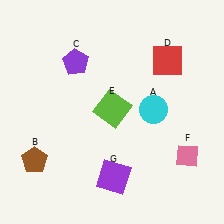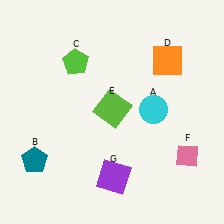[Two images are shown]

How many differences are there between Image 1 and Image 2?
There are 3 differences between the two images.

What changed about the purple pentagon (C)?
In Image 1, C is purple. In Image 2, it changed to lime.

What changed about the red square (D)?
In Image 1, D is red. In Image 2, it changed to orange.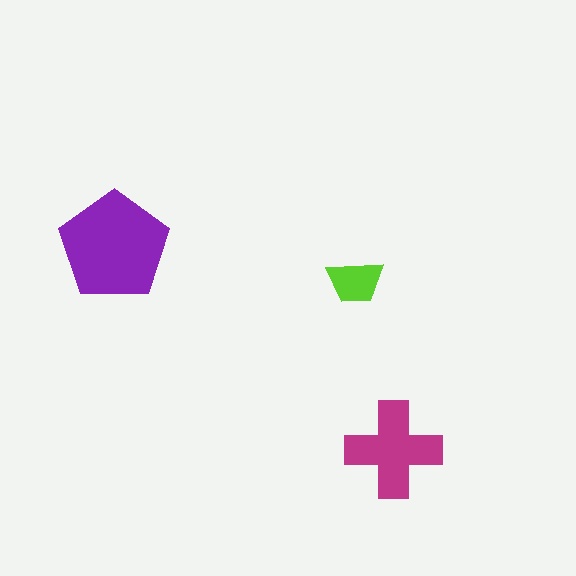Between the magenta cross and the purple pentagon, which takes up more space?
The purple pentagon.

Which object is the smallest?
The lime trapezoid.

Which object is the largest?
The purple pentagon.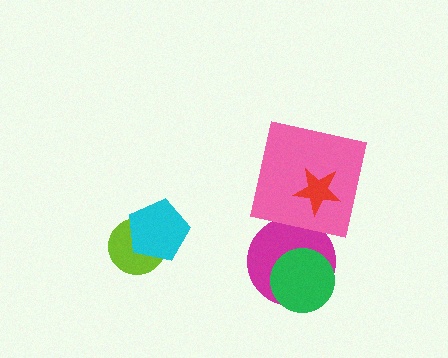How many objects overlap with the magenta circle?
1 object overlaps with the magenta circle.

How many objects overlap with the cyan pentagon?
1 object overlaps with the cyan pentagon.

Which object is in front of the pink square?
The red star is in front of the pink square.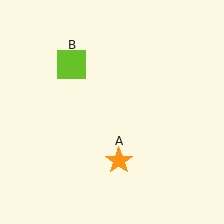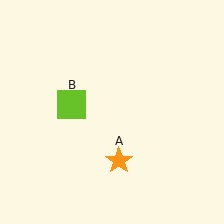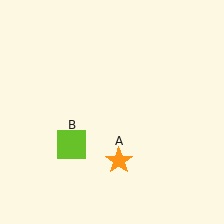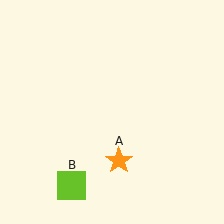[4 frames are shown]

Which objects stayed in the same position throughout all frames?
Orange star (object A) remained stationary.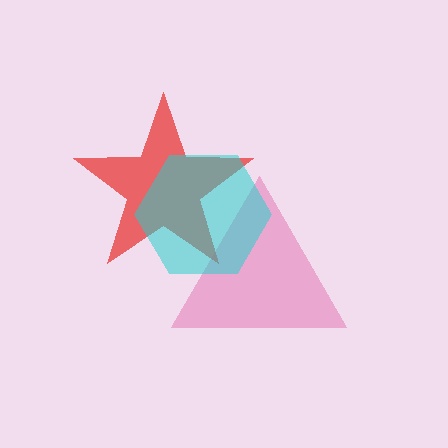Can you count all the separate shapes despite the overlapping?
Yes, there are 3 separate shapes.